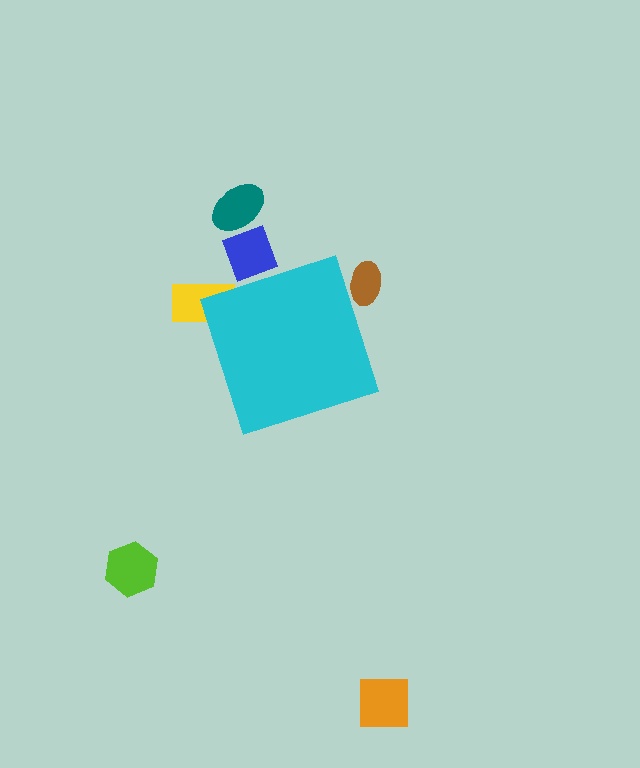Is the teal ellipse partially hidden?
No, the teal ellipse is fully visible.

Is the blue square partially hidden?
Yes, the blue square is partially hidden behind the cyan diamond.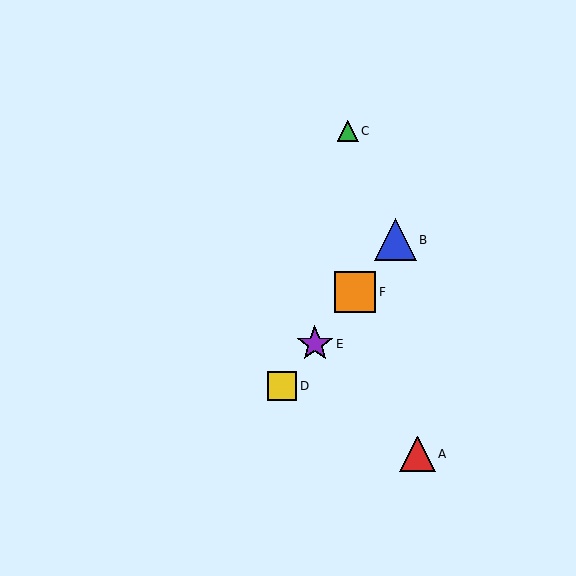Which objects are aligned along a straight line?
Objects B, D, E, F are aligned along a straight line.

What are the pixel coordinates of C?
Object C is at (348, 131).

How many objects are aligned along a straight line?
4 objects (B, D, E, F) are aligned along a straight line.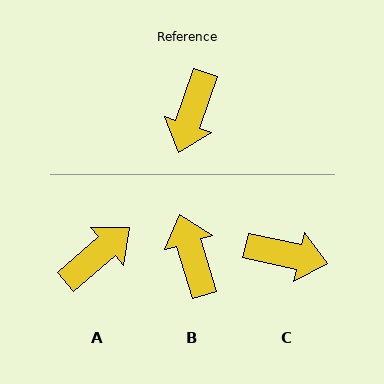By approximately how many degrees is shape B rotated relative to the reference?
Approximately 144 degrees clockwise.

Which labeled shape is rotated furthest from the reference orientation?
A, about 150 degrees away.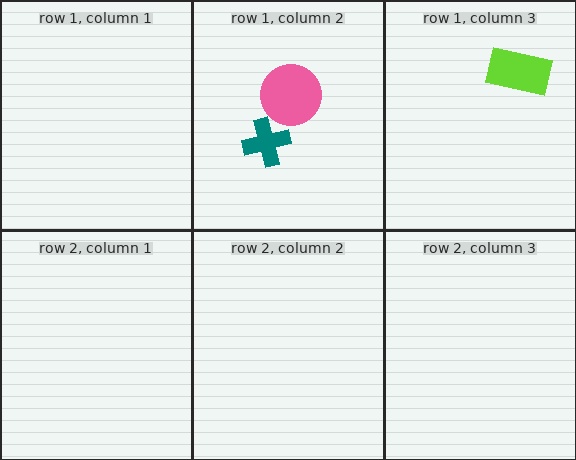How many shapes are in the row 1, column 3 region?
1.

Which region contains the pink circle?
The row 1, column 2 region.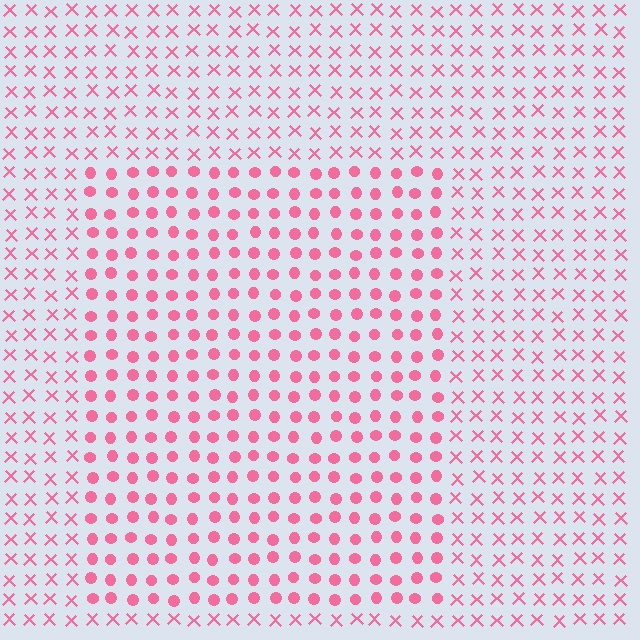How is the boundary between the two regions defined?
The boundary is defined by a change in element shape: circles inside vs. X marks outside. All elements share the same color and spacing.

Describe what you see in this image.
The image is filled with small pink elements arranged in a uniform grid. A rectangle-shaped region contains circles, while the surrounding area contains X marks. The boundary is defined purely by the change in element shape.